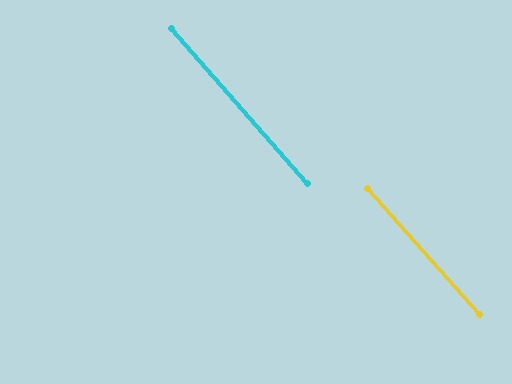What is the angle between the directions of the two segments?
Approximately 0 degrees.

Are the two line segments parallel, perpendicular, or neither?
Parallel — their directions differ by only 0.4°.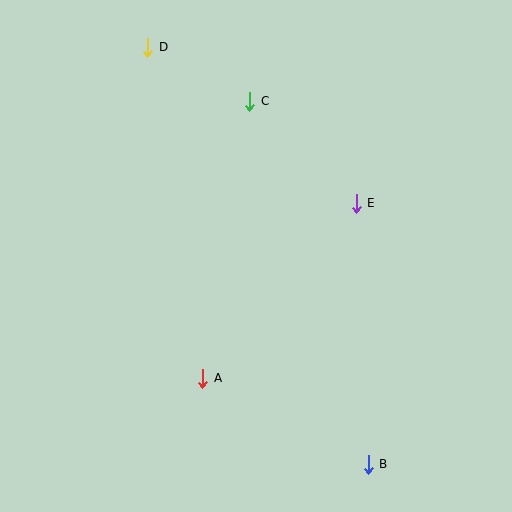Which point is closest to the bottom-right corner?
Point B is closest to the bottom-right corner.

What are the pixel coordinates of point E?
Point E is at (356, 203).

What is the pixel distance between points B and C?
The distance between B and C is 382 pixels.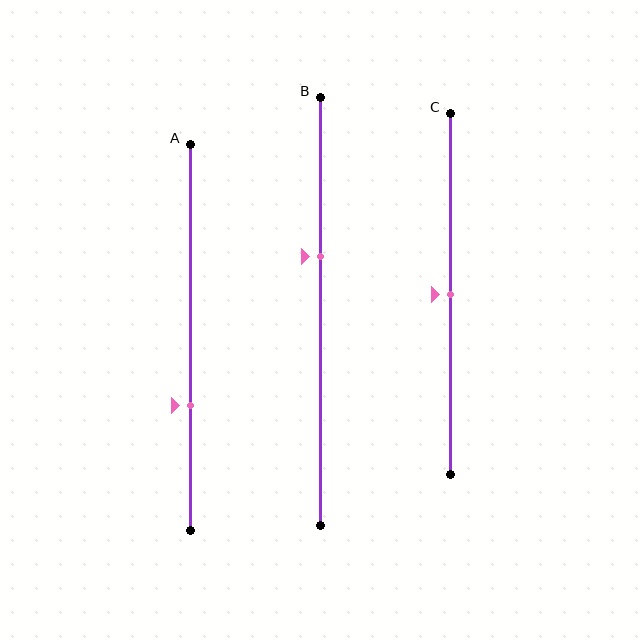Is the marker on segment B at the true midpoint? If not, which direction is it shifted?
No, the marker on segment B is shifted upward by about 13% of the segment length.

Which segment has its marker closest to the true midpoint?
Segment C has its marker closest to the true midpoint.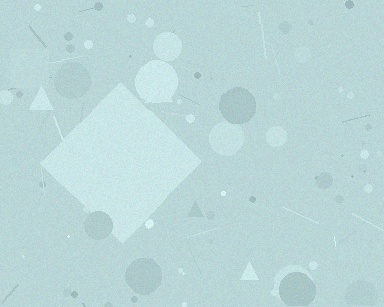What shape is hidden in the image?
A diamond is hidden in the image.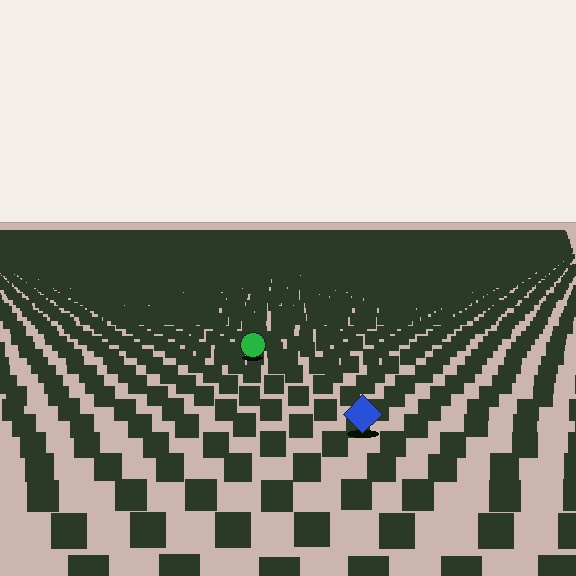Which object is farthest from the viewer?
The green circle is farthest from the viewer. It appears smaller and the ground texture around it is denser.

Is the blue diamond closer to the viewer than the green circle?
Yes. The blue diamond is closer — you can tell from the texture gradient: the ground texture is coarser near it.